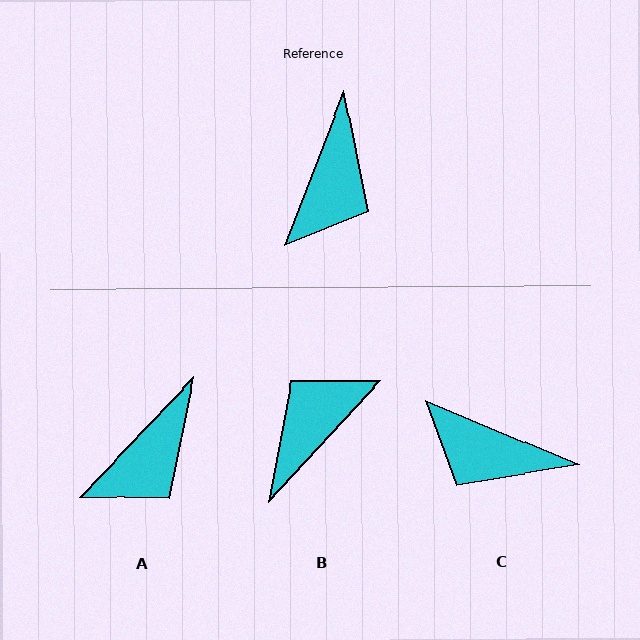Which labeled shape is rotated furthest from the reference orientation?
B, about 159 degrees away.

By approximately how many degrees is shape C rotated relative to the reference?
Approximately 91 degrees clockwise.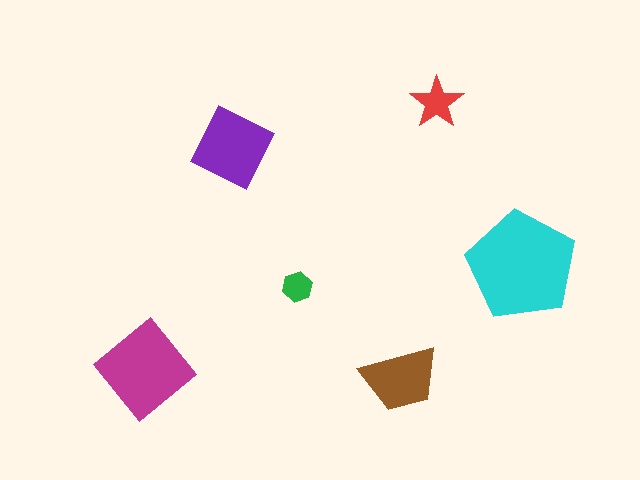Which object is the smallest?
The green hexagon.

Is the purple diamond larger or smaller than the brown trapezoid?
Larger.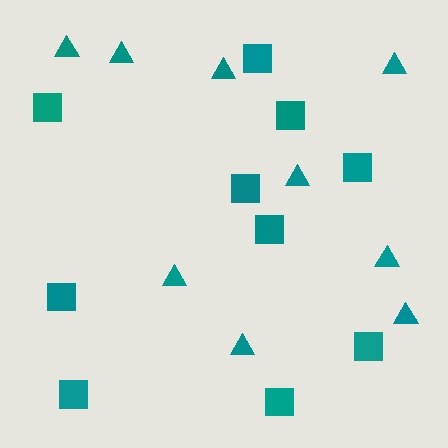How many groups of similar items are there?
There are 2 groups: one group of triangles (9) and one group of squares (10).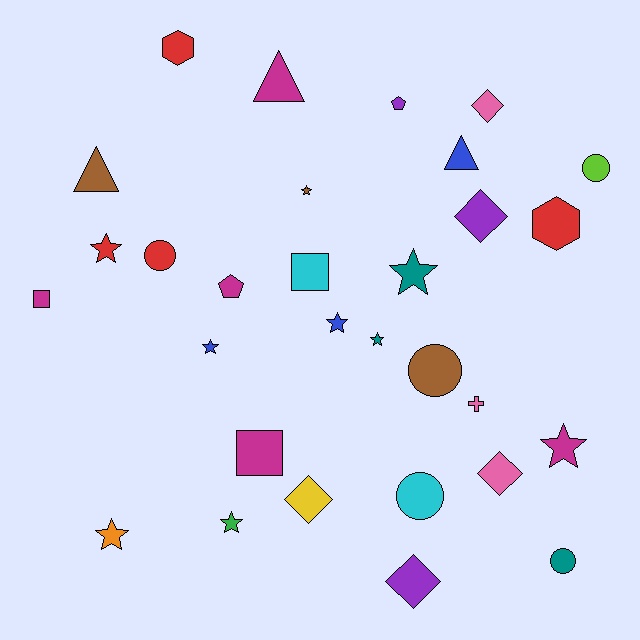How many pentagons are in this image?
There are 2 pentagons.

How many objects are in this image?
There are 30 objects.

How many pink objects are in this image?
There are 3 pink objects.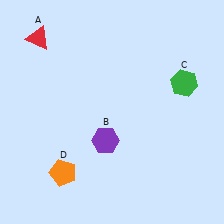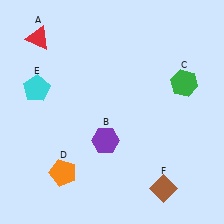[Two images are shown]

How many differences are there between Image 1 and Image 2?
There are 2 differences between the two images.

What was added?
A cyan pentagon (E), a brown diamond (F) were added in Image 2.